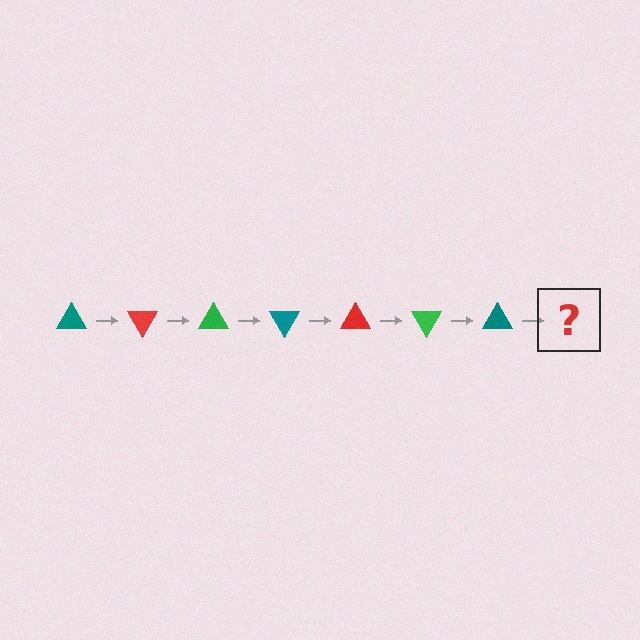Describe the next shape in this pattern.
It should be a red triangle, rotated 420 degrees from the start.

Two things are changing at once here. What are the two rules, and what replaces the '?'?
The two rules are that it rotates 60 degrees each step and the color cycles through teal, red, and green. The '?' should be a red triangle, rotated 420 degrees from the start.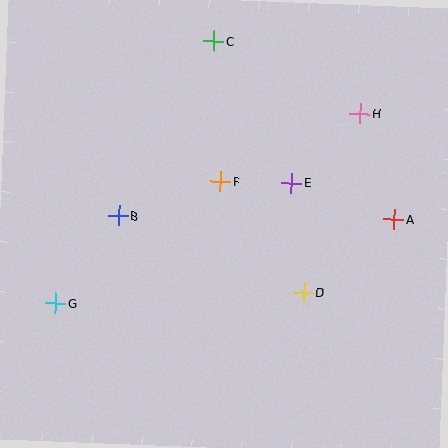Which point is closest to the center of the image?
Point F at (220, 182) is closest to the center.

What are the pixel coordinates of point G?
Point G is at (56, 303).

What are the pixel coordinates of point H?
Point H is at (360, 113).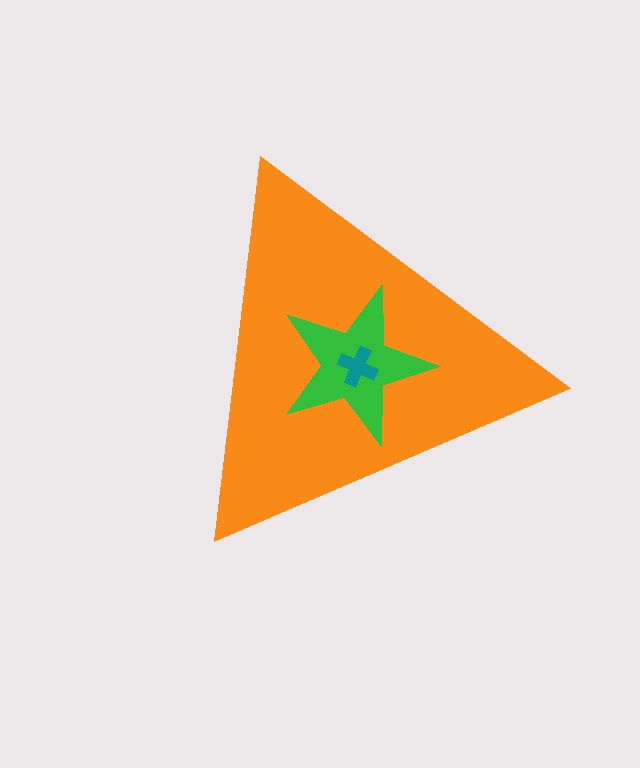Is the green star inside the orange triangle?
Yes.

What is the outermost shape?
The orange triangle.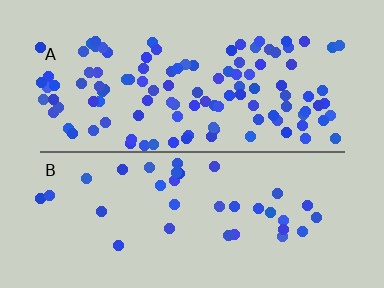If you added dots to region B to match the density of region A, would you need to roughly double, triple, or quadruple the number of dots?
Approximately triple.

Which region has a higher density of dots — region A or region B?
A (the top).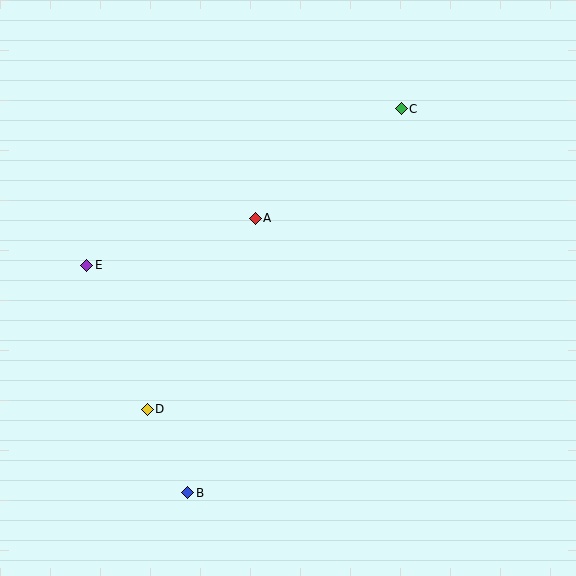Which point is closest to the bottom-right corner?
Point B is closest to the bottom-right corner.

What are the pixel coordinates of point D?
Point D is at (147, 409).